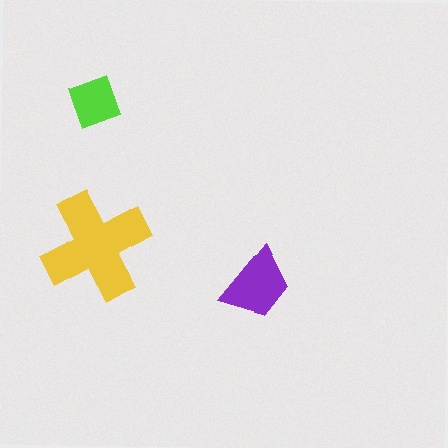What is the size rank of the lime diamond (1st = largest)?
3rd.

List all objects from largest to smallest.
The yellow cross, the purple trapezoid, the lime diamond.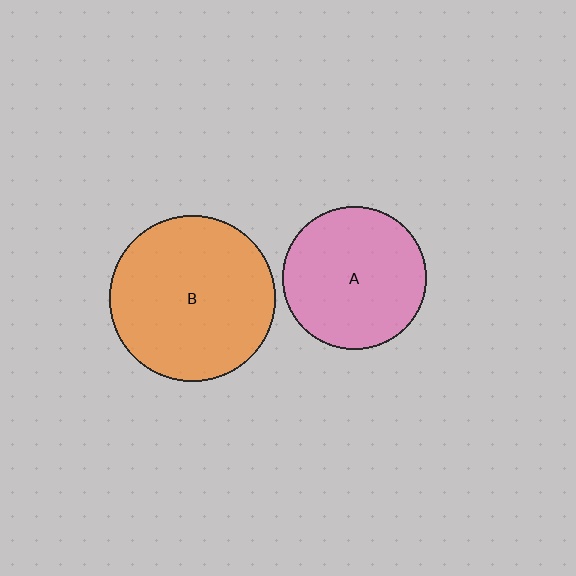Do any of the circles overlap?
No, none of the circles overlap.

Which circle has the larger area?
Circle B (orange).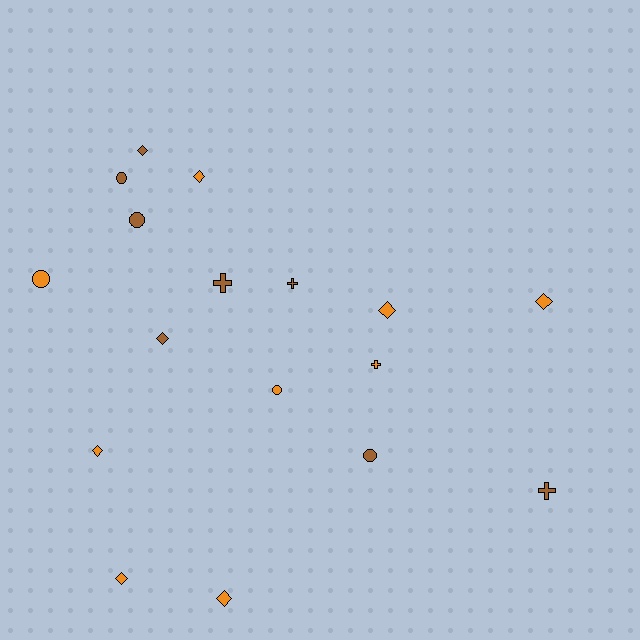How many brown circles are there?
There are 3 brown circles.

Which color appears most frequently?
Orange, with 9 objects.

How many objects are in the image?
There are 17 objects.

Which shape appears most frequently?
Diamond, with 8 objects.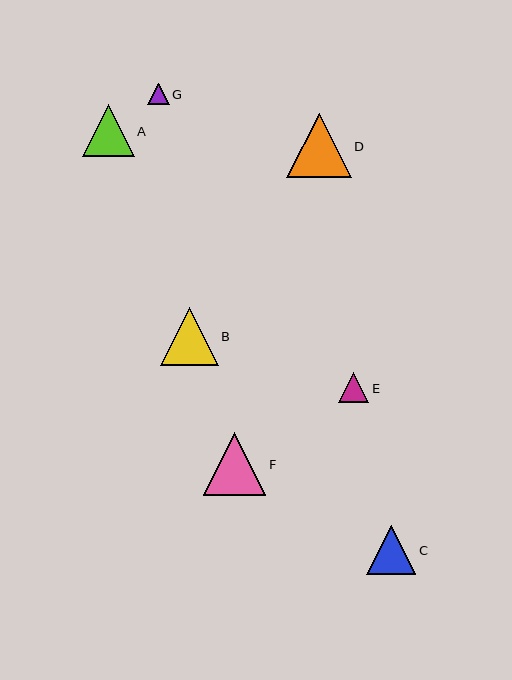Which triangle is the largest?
Triangle D is the largest with a size of approximately 64 pixels.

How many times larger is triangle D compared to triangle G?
Triangle D is approximately 3.0 times the size of triangle G.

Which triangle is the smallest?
Triangle G is the smallest with a size of approximately 21 pixels.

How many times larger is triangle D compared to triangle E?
Triangle D is approximately 2.1 times the size of triangle E.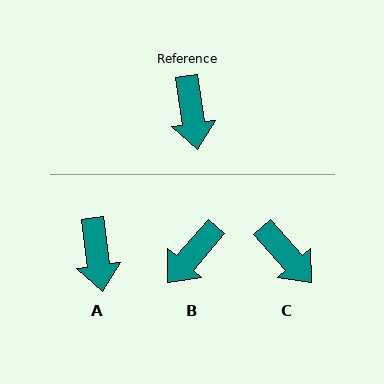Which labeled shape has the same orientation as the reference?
A.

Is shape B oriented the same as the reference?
No, it is off by about 49 degrees.